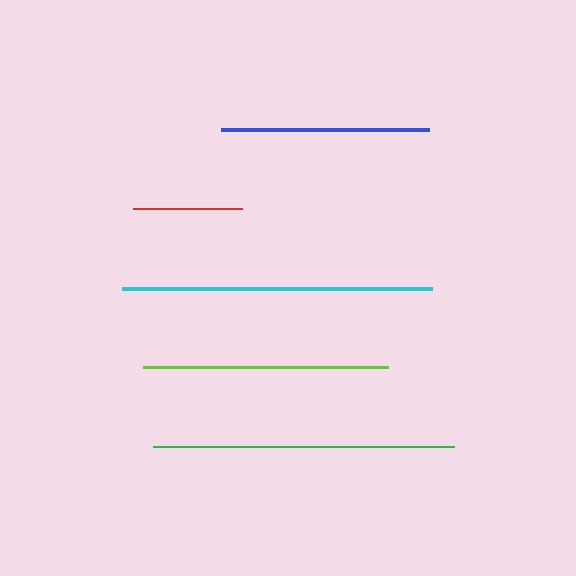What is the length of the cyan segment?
The cyan segment is approximately 309 pixels long.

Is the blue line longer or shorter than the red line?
The blue line is longer than the red line.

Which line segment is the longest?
The cyan line is the longest at approximately 309 pixels.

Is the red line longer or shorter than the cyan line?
The cyan line is longer than the red line.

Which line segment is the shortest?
The red line is the shortest at approximately 109 pixels.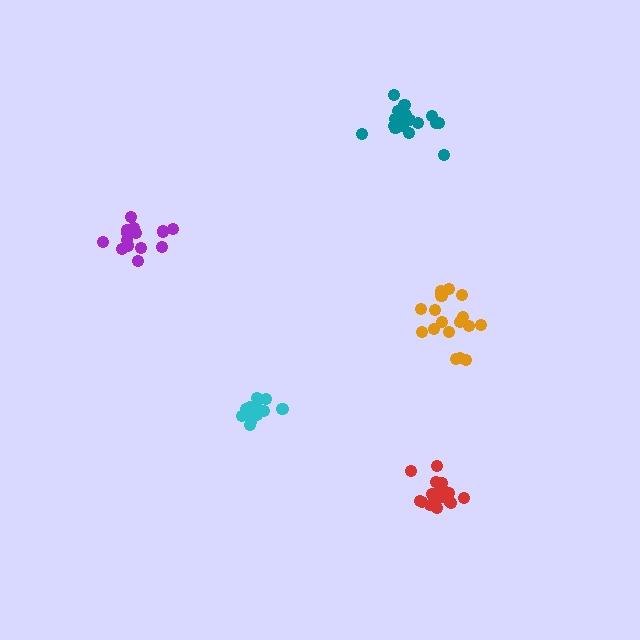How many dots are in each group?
Group 1: 17 dots, Group 2: 12 dots, Group 3: 14 dots, Group 4: 18 dots, Group 5: 17 dots (78 total).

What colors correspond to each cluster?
The clusters are colored: orange, cyan, purple, teal, red.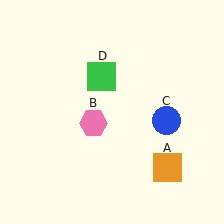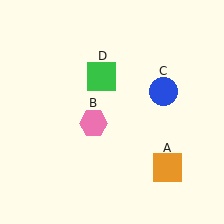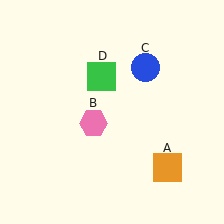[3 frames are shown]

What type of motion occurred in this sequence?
The blue circle (object C) rotated counterclockwise around the center of the scene.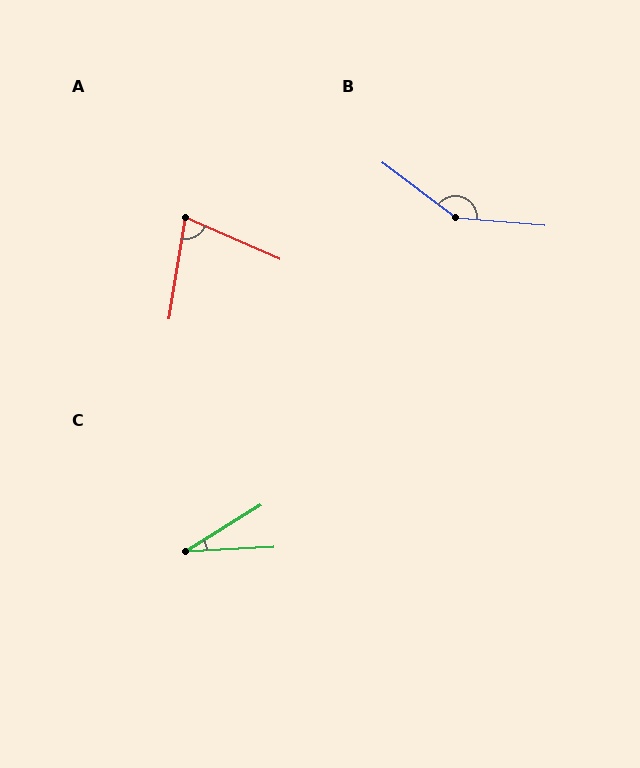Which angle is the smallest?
C, at approximately 29 degrees.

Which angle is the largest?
B, at approximately 148 degrees.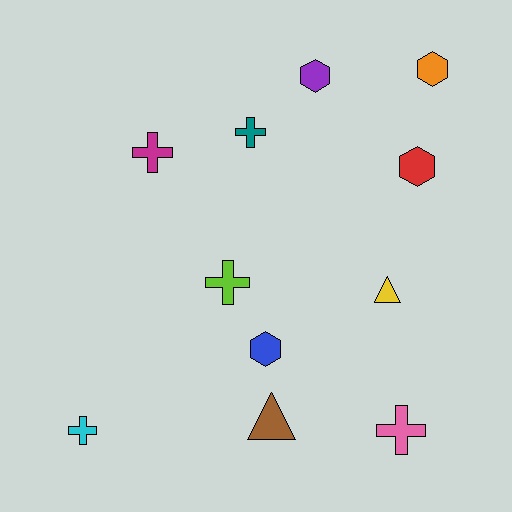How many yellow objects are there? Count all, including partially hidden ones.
There is 1 yellow object.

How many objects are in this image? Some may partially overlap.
There are 11 objects.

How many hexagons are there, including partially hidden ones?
There are 4 hexagons.